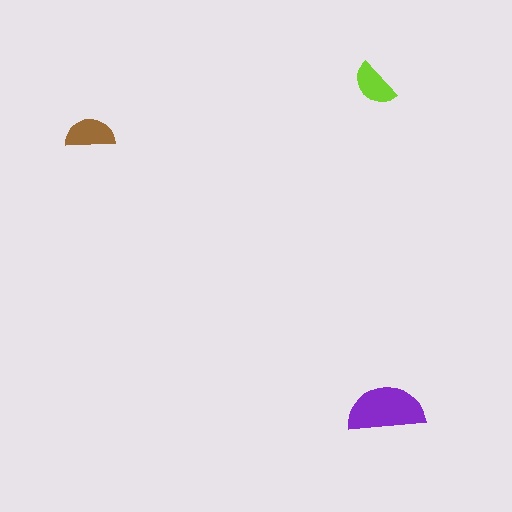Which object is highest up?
The lime semicircle is topmost.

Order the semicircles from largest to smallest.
the purple one, the brown one, the lime one.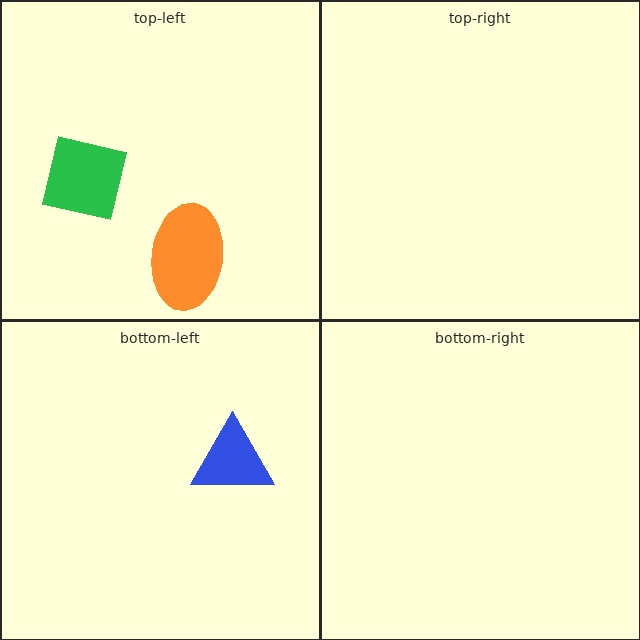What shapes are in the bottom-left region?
The blue triangle.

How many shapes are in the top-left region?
2.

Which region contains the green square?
The top-left region.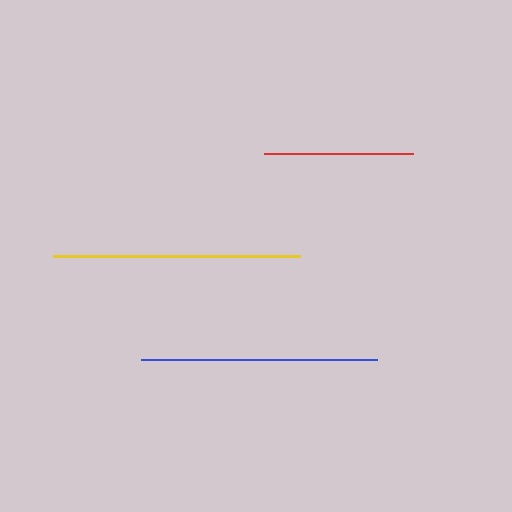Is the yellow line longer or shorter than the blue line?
The yellow line is longer than the blue line.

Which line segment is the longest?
The yellow line is the longest at approximately 247 pixels.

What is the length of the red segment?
The red segment is approximately 149 pixels long.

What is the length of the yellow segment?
The yellow segment is approximately 247 pixels long.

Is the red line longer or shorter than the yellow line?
The yellow line is longer than the red line.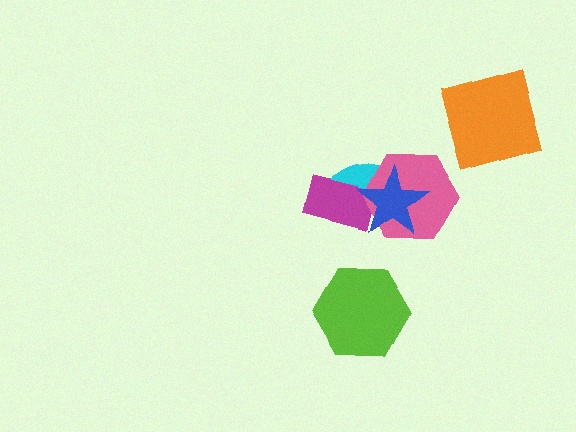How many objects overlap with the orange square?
0 objects overlap with the orange square.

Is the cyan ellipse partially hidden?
Yes, it is partially covered by another shape.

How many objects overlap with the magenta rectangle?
3 objects overlap with the magenta rectangle.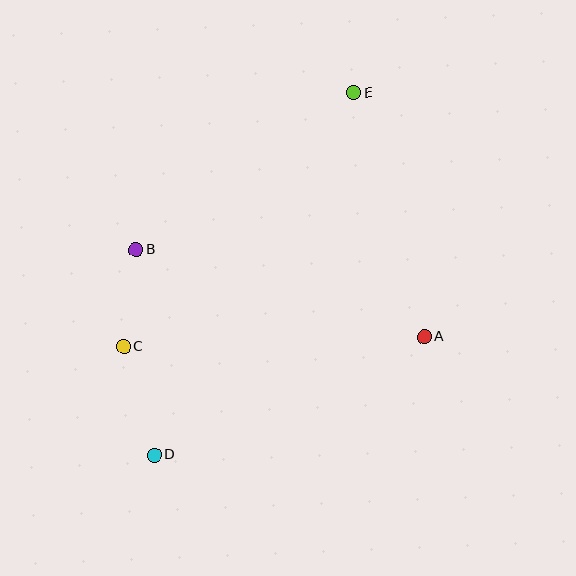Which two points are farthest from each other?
Points D and E are farthest from each other.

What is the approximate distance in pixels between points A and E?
The distance between A and E is approximately 254 pixels.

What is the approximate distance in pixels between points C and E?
The distance between C and E is approximately 342 pixels.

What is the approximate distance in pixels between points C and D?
The distance between C and D is approximately 113 pixels.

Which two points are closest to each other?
Points B and C are closest to each other.